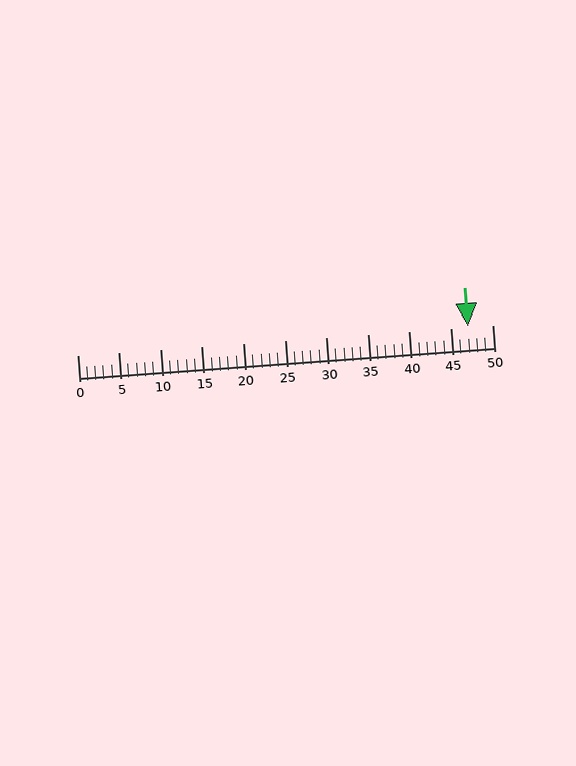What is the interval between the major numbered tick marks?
The major tick marks are spaced 5 units apart.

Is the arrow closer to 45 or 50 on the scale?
The arrow is closer to 45.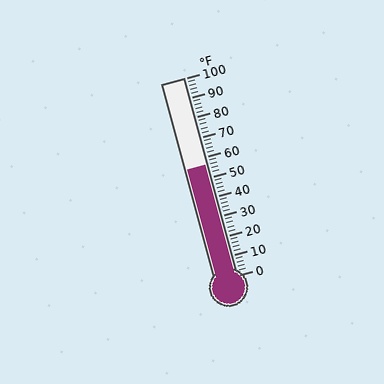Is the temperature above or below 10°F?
The temperature is above 10°F.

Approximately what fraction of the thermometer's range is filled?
The thermometer is filled to approximately 55% of its range.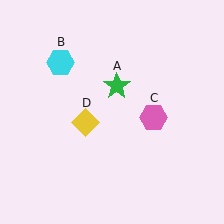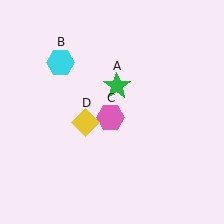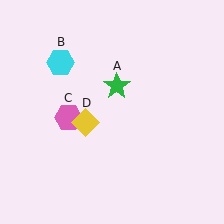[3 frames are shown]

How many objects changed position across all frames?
1 object changed position: pink hexagon (object C).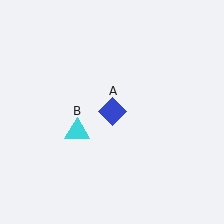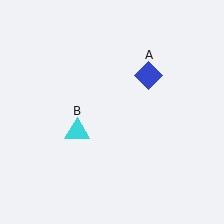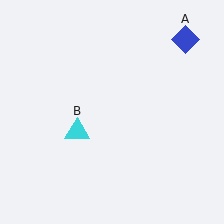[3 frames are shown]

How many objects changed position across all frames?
1 object changed position: blue diamond (object A).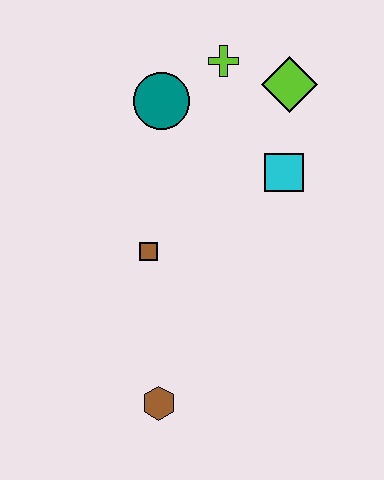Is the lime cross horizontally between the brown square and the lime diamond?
Yes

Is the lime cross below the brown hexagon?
No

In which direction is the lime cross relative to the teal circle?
The lime cross is to the right of the teal circle.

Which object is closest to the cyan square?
The lime diamond is closest to the cyan square.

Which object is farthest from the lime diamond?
The brown hexagon is farthest from the lime diamond.